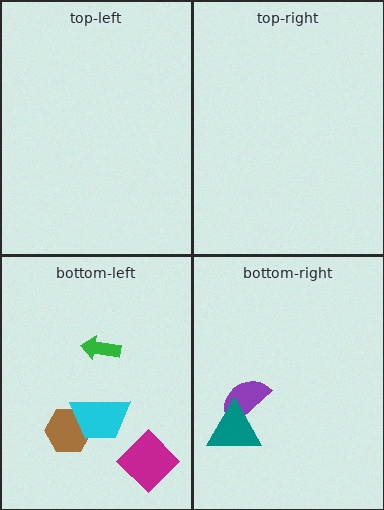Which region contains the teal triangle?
The bottom-right region.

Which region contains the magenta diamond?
The bottom-left region.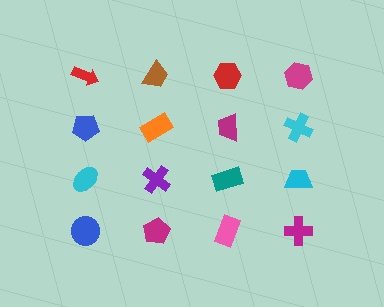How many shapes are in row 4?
4 shapes.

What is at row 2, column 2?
An orange rectangle.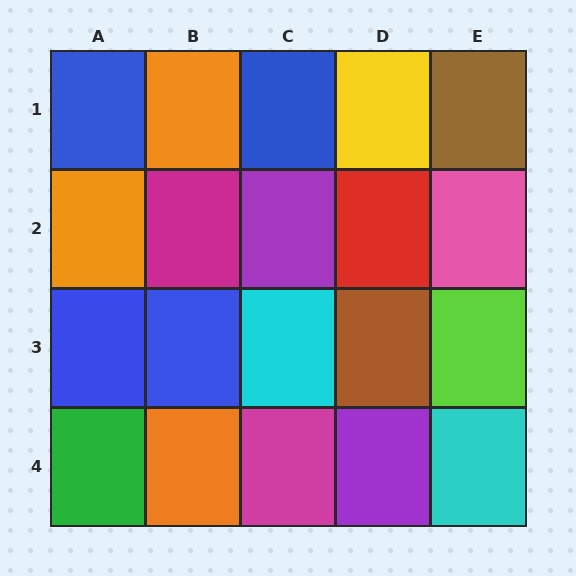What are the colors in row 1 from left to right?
Blue, orange, blue, yellow, brown.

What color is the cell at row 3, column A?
Blue.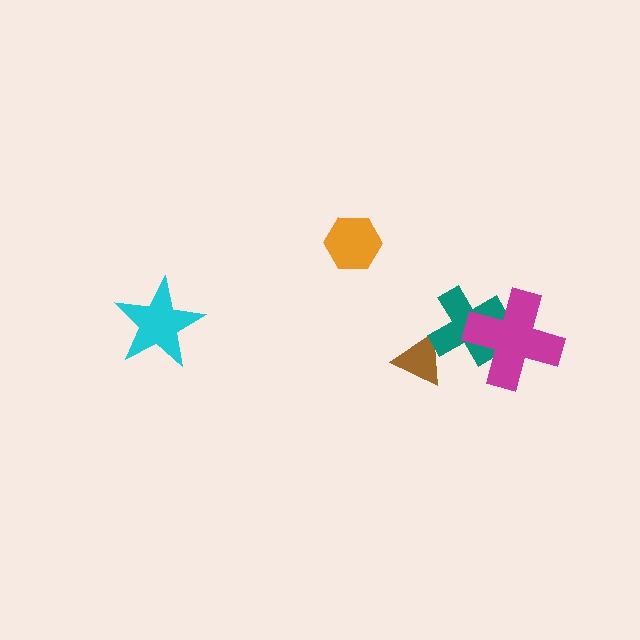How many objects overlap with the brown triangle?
1 object overlaps with the brown triangle.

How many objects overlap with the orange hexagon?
0 objects overlap with the orange hexagon.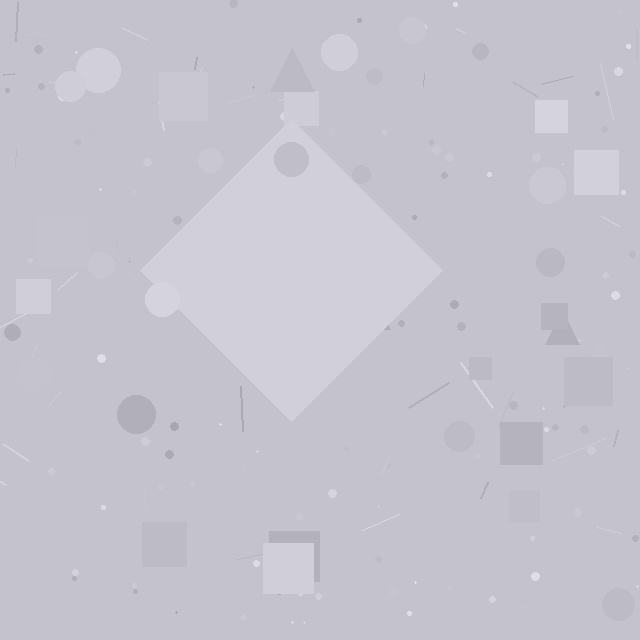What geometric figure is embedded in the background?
A diamond is embedded in the background.